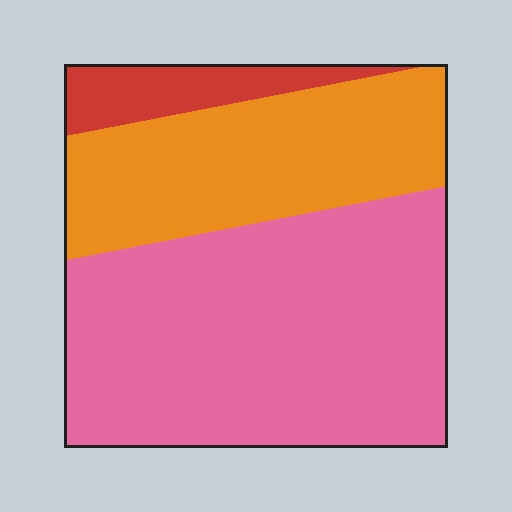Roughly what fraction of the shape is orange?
Orange covers about 30% of the shape.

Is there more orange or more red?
Orange.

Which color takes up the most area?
Pink, at roughly 60%.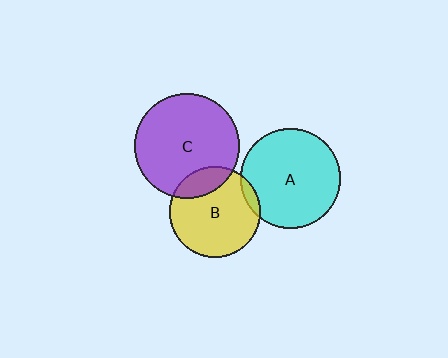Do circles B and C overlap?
Yes.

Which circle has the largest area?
Circle C (purple).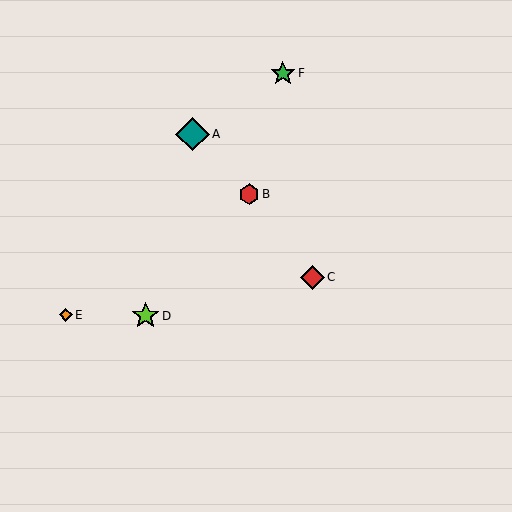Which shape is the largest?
The teal diamond (labeled A) is the largest.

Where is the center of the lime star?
The center of the lime star is at (146, 316).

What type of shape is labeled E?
Shape E is an orange diamond.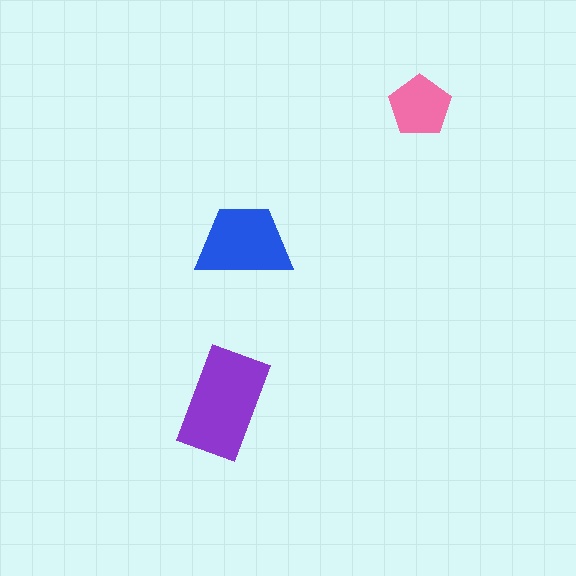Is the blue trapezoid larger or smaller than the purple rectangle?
Smaller.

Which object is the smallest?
The pink pentagon.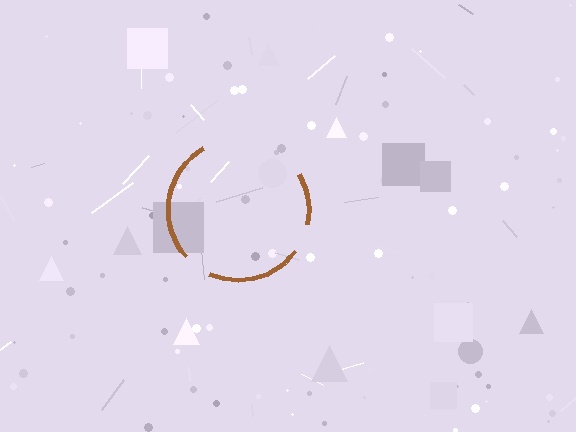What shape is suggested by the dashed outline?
The dashed outline suggests a circle.